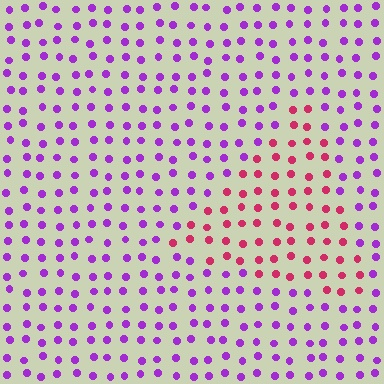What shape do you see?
I see a triangle.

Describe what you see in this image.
The image is filled with small purple elements in a uniform arrangement. A triangle-shaped region is visible where the elements are tinted to a slightly different hue, forming a subtle color boundary.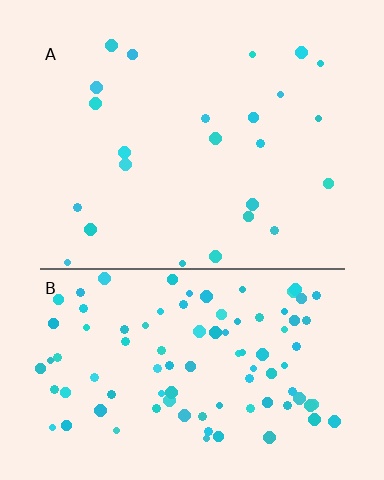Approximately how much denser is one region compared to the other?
Approximately 4.0× — region B over region A.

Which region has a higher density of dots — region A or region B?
B (the bottom).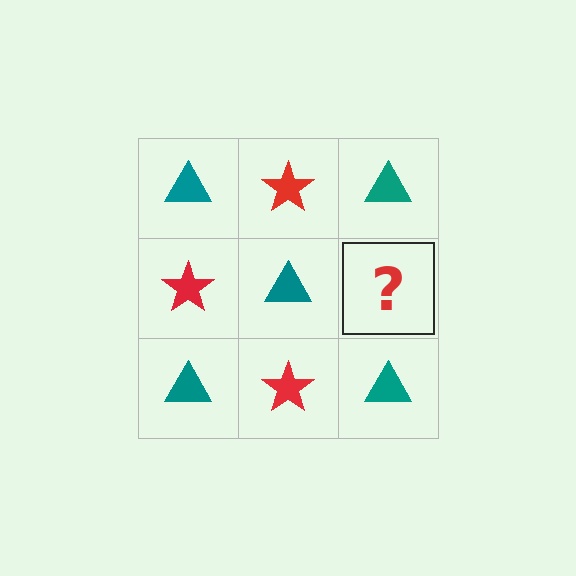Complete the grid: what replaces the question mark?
The question mark should be replaced with a red star.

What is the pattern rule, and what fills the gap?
The rule is that it alternates teal triangle and red star in a checkerboard pattern. The gap should be filled with a red star.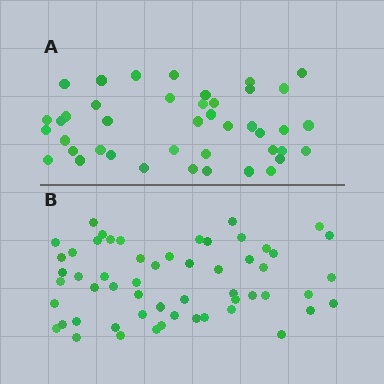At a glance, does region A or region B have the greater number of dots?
Region B (the bottom region) has more dots.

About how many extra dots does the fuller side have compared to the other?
Region B has approximately 15 more dots than region A.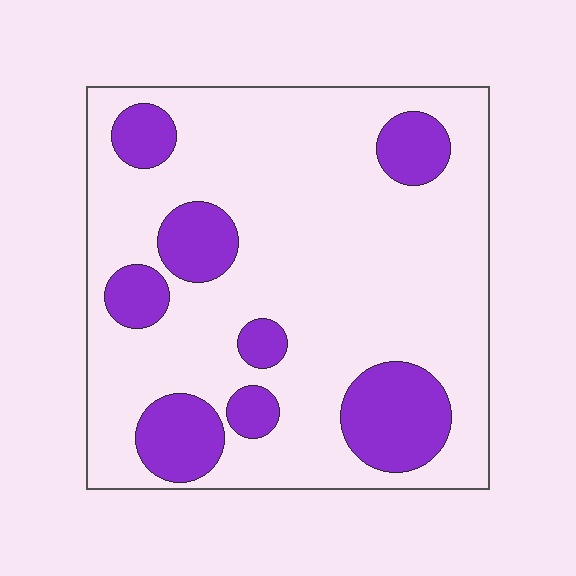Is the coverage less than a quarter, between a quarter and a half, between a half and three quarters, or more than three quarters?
Less than a quarter.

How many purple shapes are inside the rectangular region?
8.